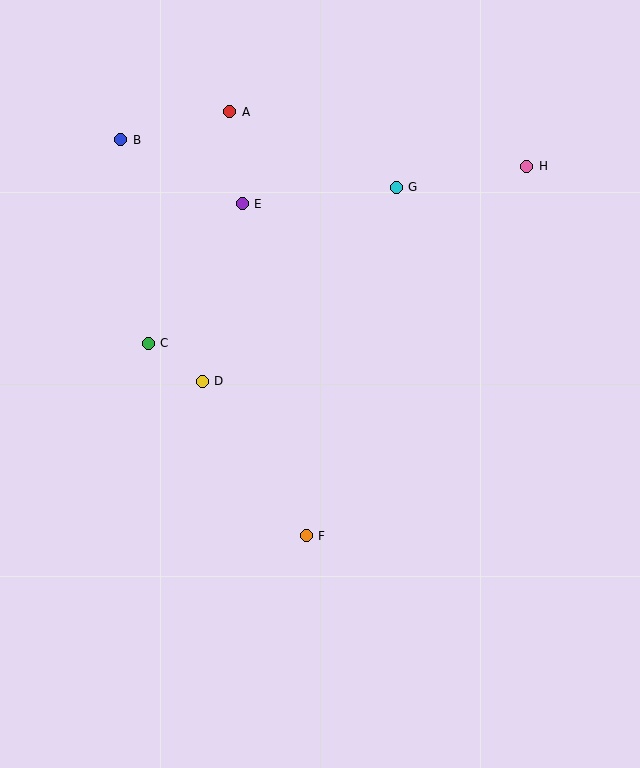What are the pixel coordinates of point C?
Point C is at (148, 343).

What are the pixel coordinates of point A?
Point A is at (230, 112).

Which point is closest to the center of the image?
Point D at (202, 381) is closest to the center.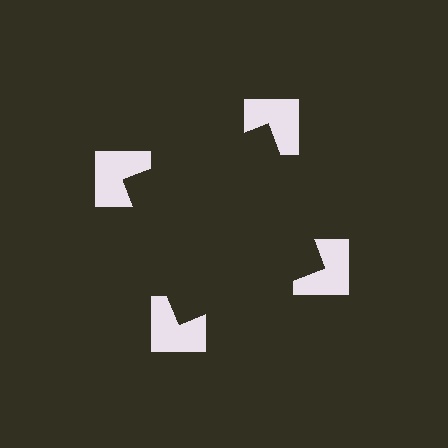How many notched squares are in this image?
There are 4 — one at each vertex of the illusory square.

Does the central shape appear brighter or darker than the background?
It typically appears slightly darker than the background, even though no actual brightness change is drawn.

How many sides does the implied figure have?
4 sides.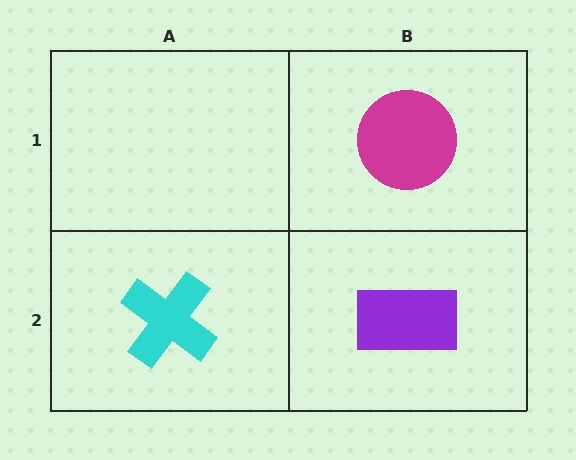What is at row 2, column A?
A cyan cross.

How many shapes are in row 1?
1 shape.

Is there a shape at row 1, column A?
No, that cell is empty.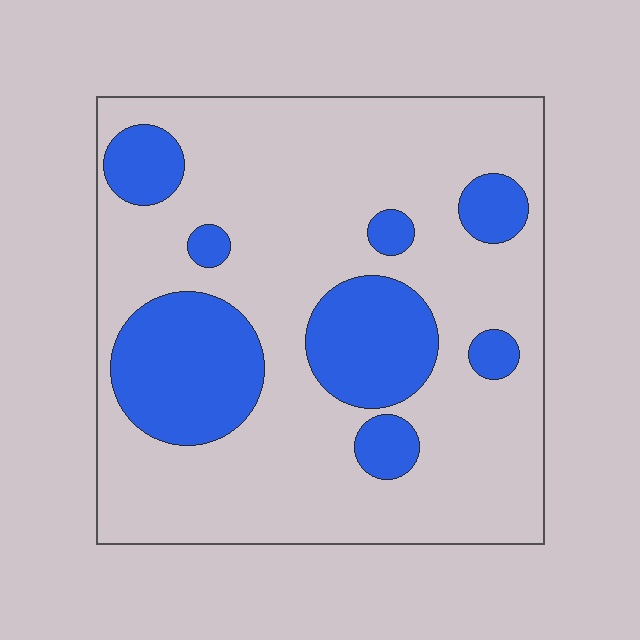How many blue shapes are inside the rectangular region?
8.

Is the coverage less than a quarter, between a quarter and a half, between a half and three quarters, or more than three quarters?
Between a quarter and a half.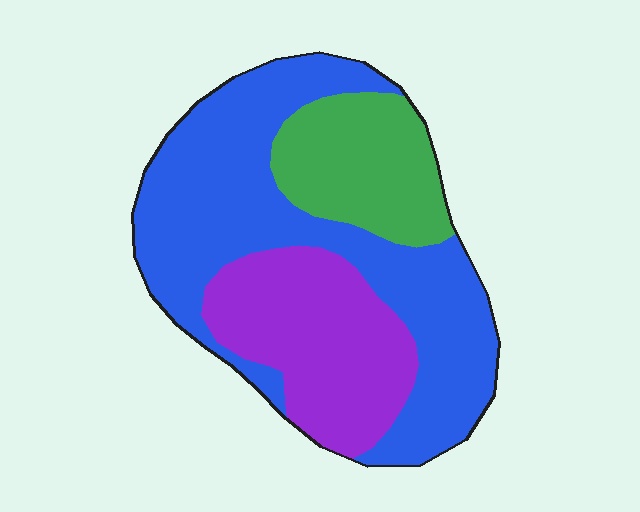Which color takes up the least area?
Green, at roughly 20%.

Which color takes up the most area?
Blue, at roughly 55%.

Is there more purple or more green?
Purple.